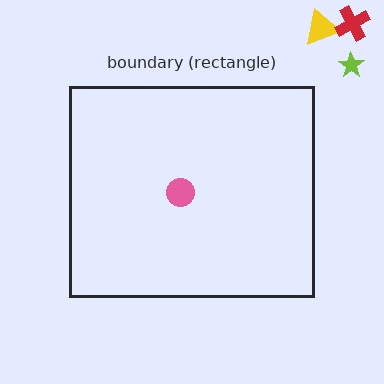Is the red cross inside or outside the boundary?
Outside.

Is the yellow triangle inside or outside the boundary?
Outside.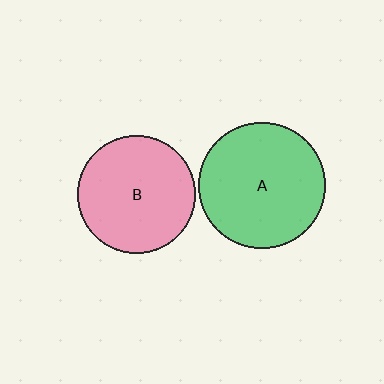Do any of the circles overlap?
No, none of the circles overlap.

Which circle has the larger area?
Circle A (green).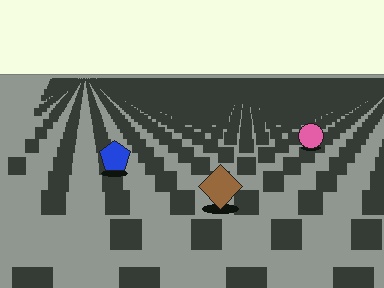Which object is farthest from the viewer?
The pink circle is farthest from the viewer. It appears smaller and the ground texture around it is denser.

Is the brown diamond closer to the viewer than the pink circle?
Yes. The brown diamond is closer — you can tell from the texture gradient: the ground texture is coarser near it.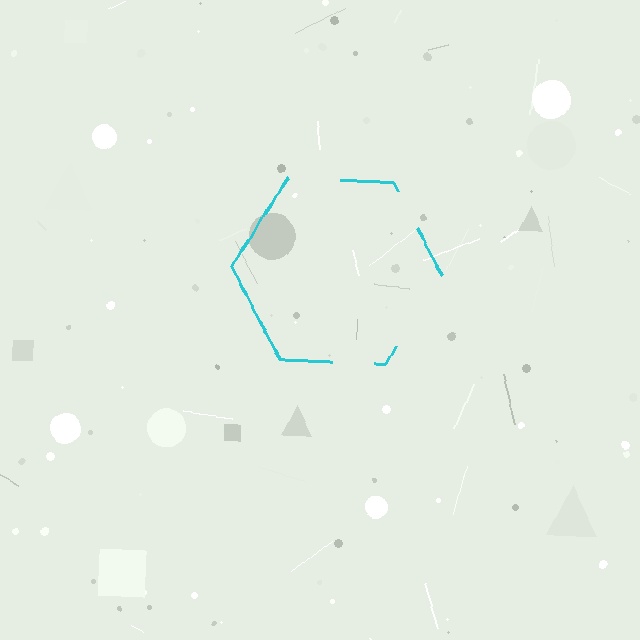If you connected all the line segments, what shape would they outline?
They would outline a hexagon.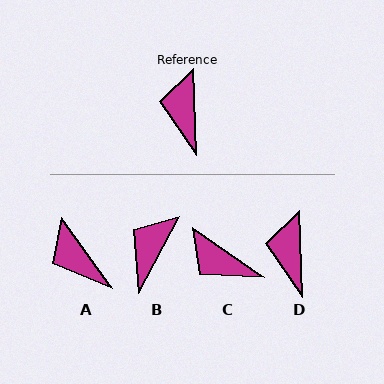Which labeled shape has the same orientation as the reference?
D.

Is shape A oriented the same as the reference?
No, it is off by about 34 degrees.